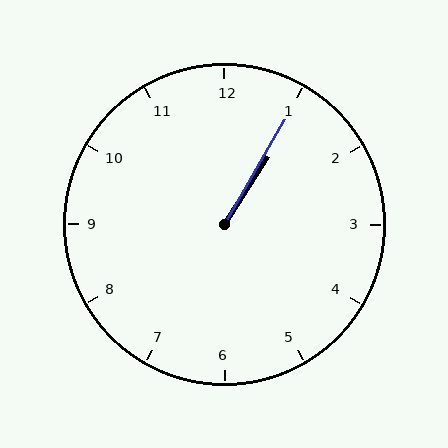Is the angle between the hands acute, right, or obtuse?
It is acute.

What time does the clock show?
1:05.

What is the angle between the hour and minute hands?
Approximately 2 degrees.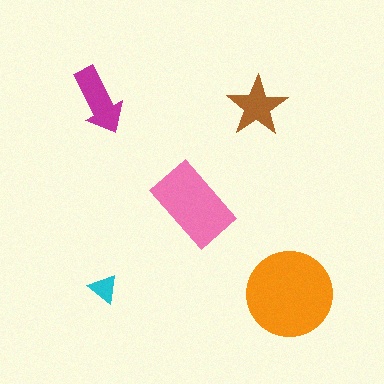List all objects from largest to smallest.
The orange circle, the pink rectangle, the magenta arrow, the brown star, the cyan triangle.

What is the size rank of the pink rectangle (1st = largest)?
2nd.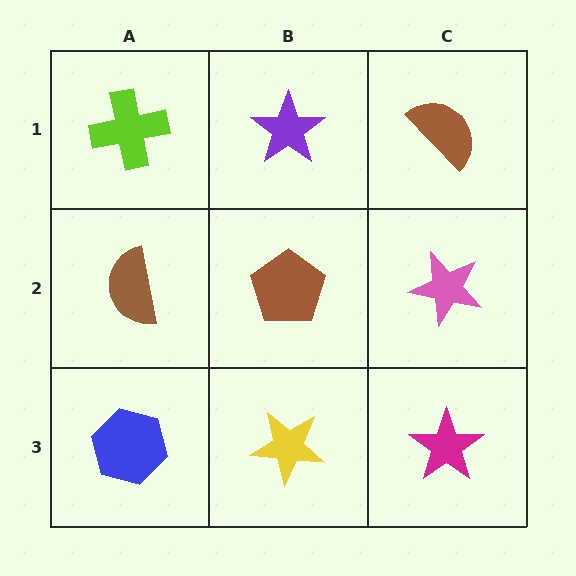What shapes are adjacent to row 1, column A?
A brown semicircle (row 2, column A), a purple star (row 1, column B).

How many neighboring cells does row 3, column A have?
2.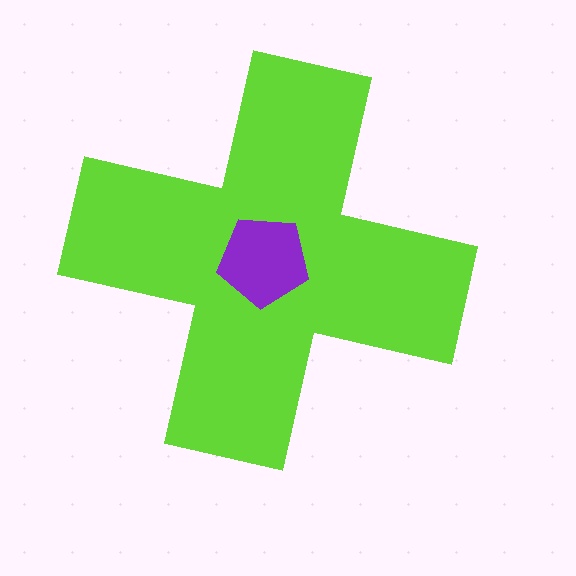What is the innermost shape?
The purple pentagon.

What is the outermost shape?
The lime cross.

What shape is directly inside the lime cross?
The purple pentagon.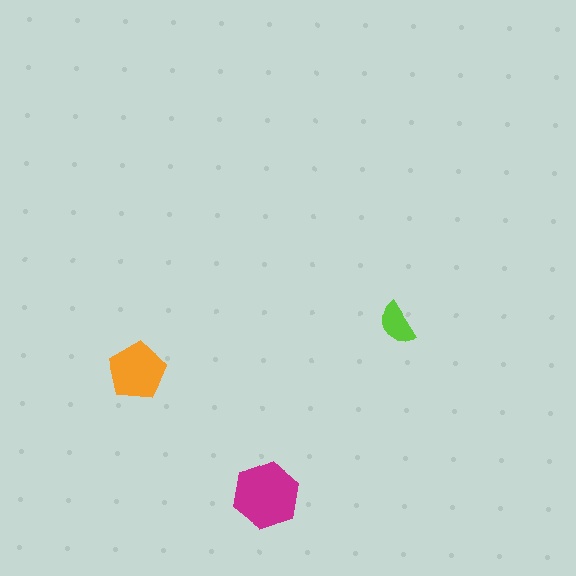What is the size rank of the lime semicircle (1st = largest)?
3rd.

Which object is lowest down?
The magenta hexagon is bottommost.